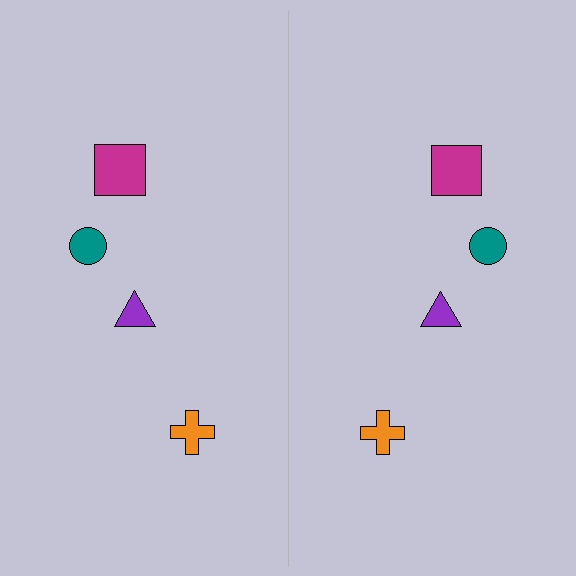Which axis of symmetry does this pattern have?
The pattern has a vertical axis of symmetry running through the center of the image.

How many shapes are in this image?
There are 8 shapes in this image.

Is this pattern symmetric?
Yes, this pattern has bilateral (reflection) symmetry.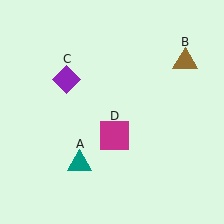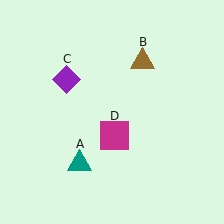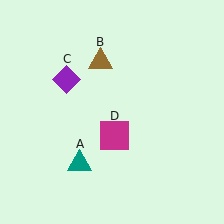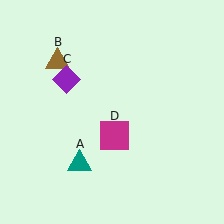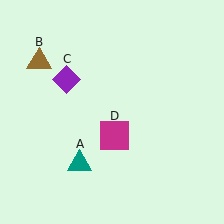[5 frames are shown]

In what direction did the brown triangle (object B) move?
The brown triangle (object B) moved left.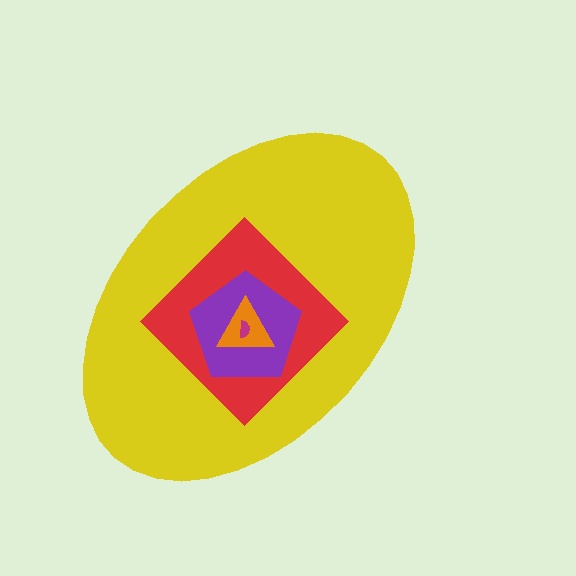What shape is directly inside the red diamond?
The purple pentagon.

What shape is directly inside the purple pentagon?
The orange triangle.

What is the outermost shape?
The yellow ellipse.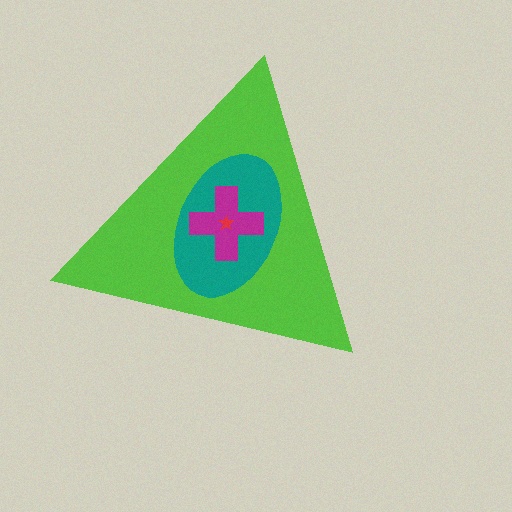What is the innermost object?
The red star.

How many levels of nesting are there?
4.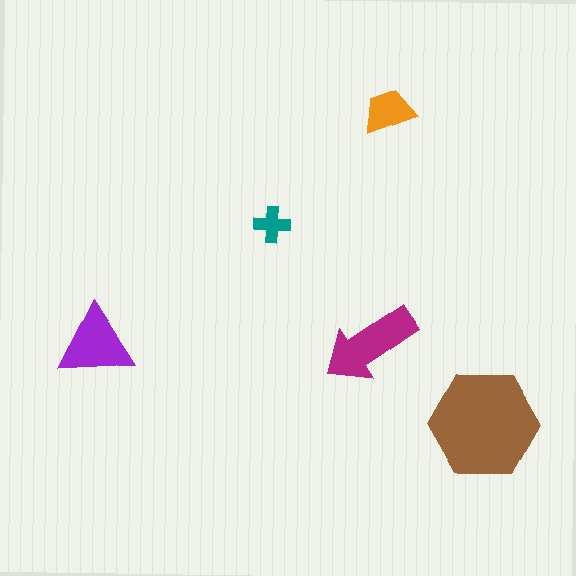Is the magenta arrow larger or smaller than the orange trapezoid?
Larger.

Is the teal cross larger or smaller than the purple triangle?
Smaller.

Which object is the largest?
The brown hexagon.